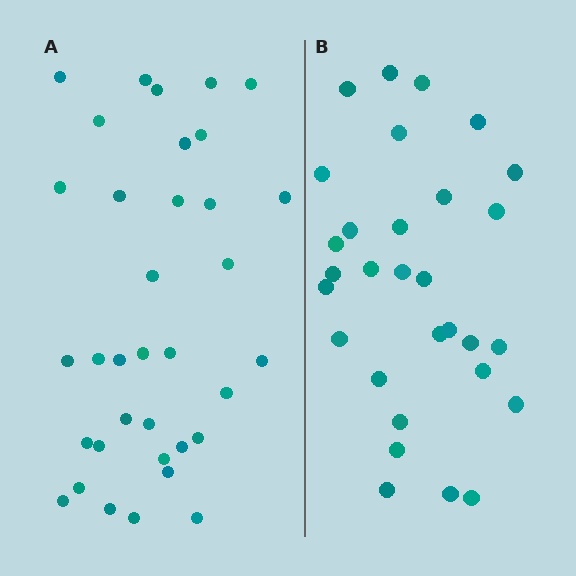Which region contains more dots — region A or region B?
Region A (the left region) has more dots.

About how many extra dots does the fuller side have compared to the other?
Region A has about 5 more dots than region B.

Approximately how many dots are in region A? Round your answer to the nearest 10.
About 40 dots. (The exact count is 35, which rounds to 40.)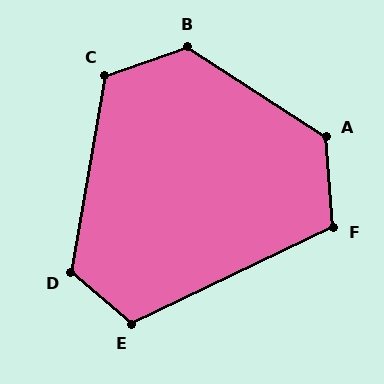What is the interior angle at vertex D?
Approximately 121 degrees (obtuse).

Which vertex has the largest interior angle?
B, at approximately 128 degrees.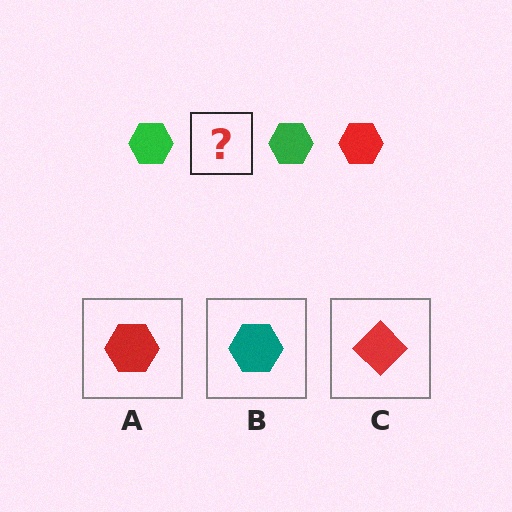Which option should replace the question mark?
Option A.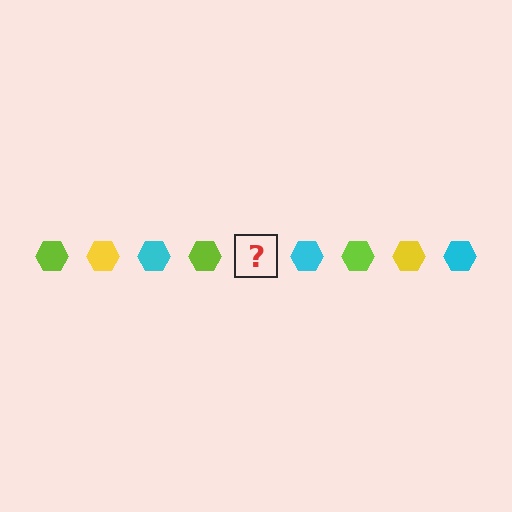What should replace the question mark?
The question mark should be replaced with a yellow hexagon.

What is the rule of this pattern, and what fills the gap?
The rule is that the pattern cycles through lime, yellow, cyan hexagons. The gap should be filled with a yellow hexagon.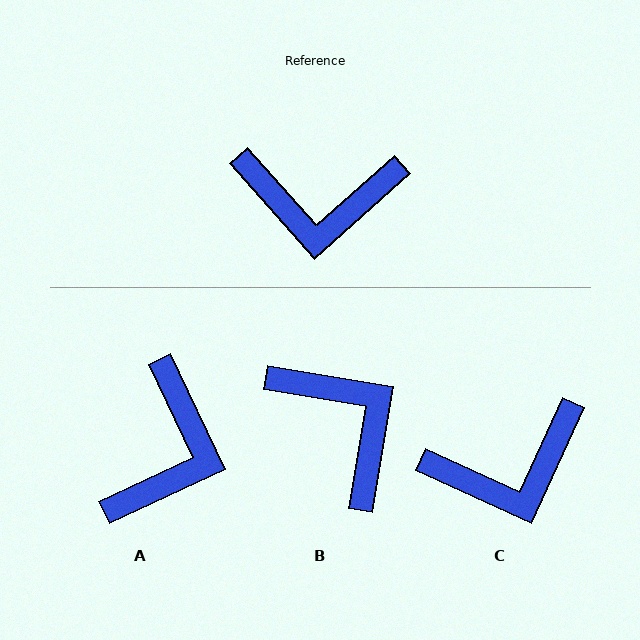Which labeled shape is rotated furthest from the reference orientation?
B, about 129 degrees away.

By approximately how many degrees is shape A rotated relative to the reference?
Approximately 73 degrees counter-clockwise.